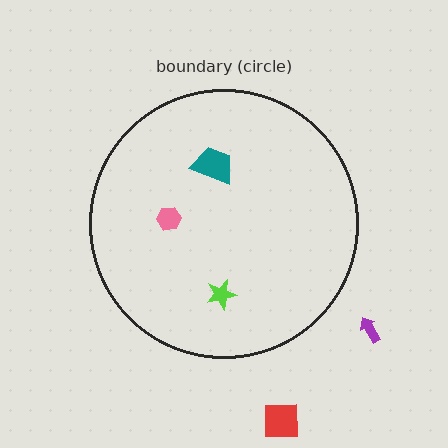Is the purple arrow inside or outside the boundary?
Outside.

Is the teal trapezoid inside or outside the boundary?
Inside.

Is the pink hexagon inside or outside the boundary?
Inside.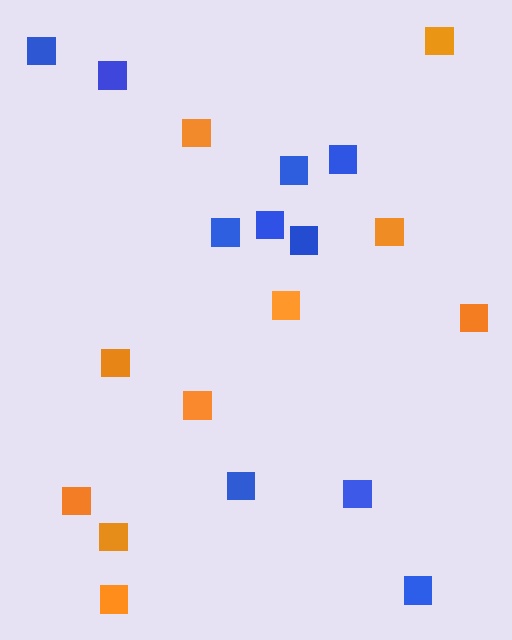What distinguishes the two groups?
There are 2 groups: one group of orange squares (10) and one group of blue squares (10).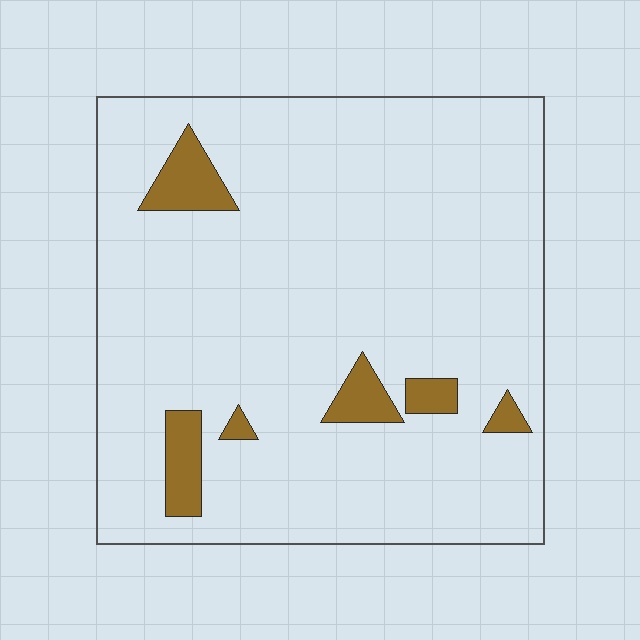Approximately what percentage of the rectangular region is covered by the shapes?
Approximately 10%.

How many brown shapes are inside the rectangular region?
6.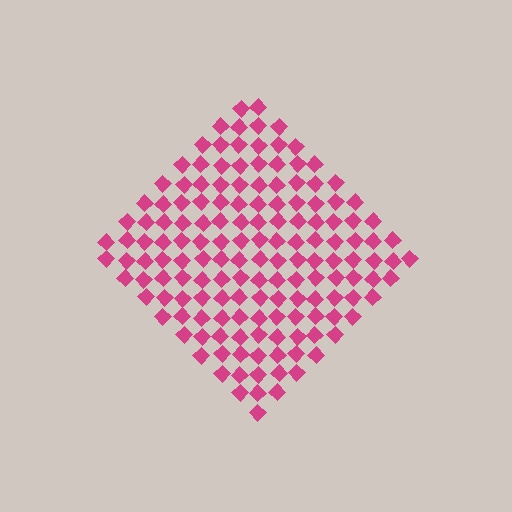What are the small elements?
The small elements are diamonds.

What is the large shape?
The large shape is a diamond.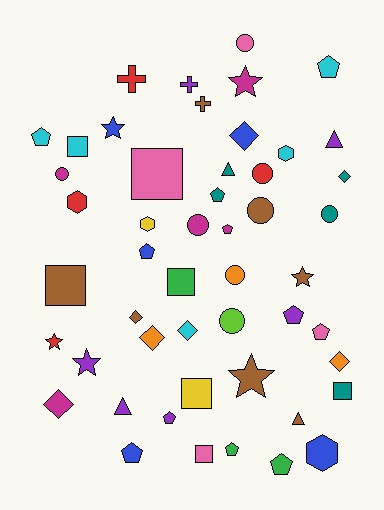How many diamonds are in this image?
There are 7 diamonds.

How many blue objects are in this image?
There are 5 blue objects.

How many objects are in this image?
There are 50 objects.